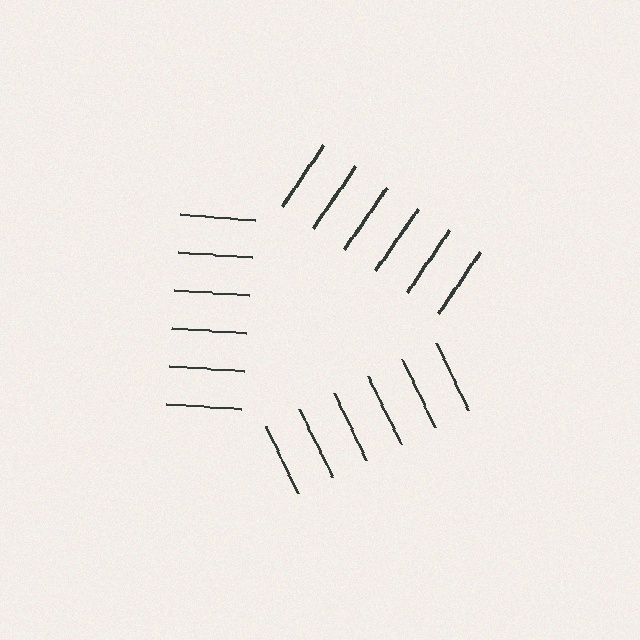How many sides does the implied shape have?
3 sides — the line-ends trace a triangle.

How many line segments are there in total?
18 — 6 along each of the 3 edges.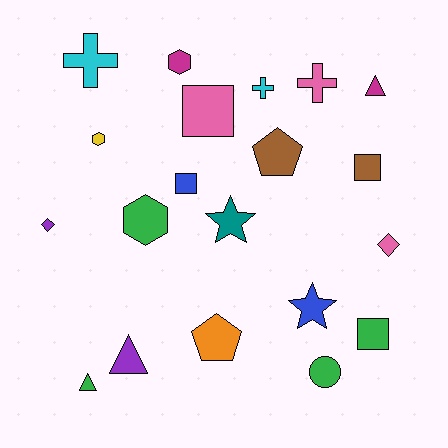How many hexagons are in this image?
There are 3 hexagons.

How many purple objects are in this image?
There are 2 purple objects.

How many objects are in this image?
There are 20 objects.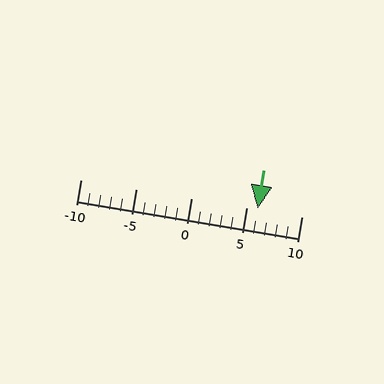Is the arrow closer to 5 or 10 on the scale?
The arrow is closer to 5.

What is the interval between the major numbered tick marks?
The major tick marks are spaced 5 units apart.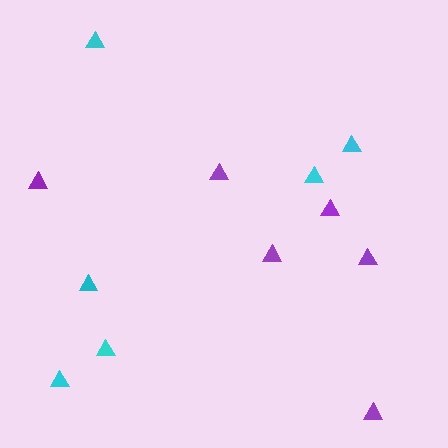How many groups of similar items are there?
There are 2 groups: one group of purple triangles (6) and one group of cyan triangles (6).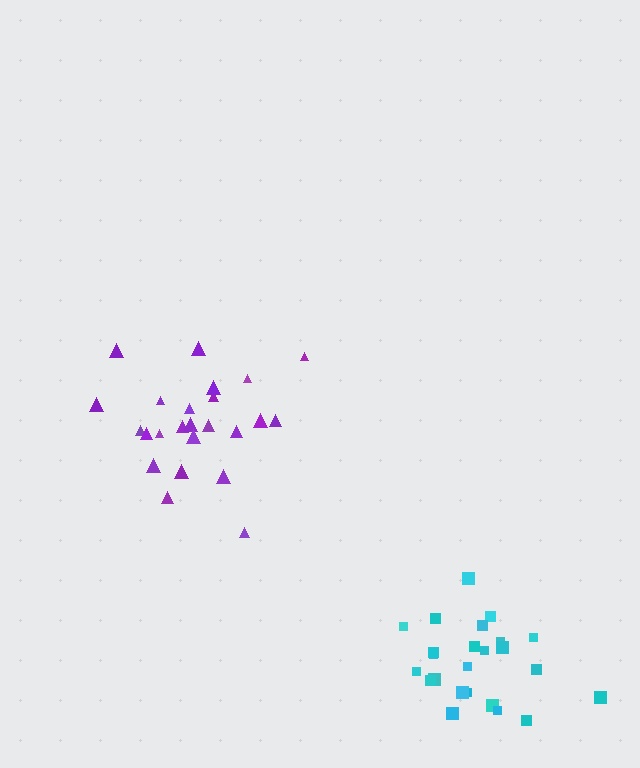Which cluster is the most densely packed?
Cyan.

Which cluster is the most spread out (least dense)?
Purple.